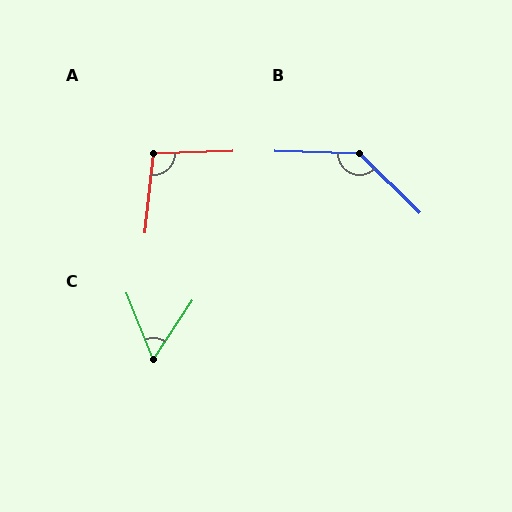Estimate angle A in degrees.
Approximately 97 degrees.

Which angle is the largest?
B, at approximately 138 degrees.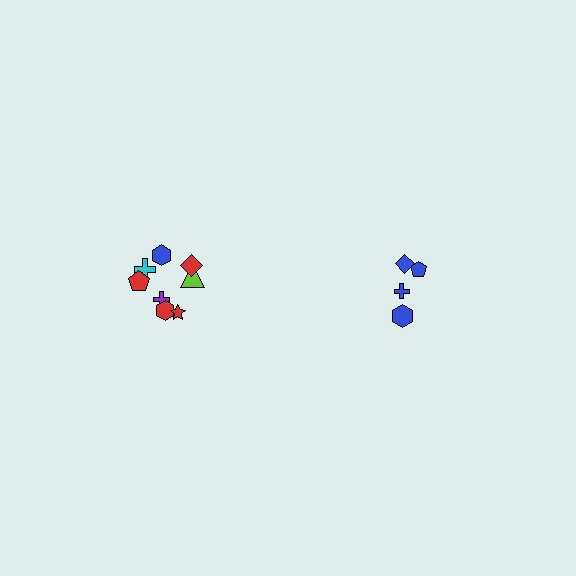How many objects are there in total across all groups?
There are 12 objects.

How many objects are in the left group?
There are 8 objects.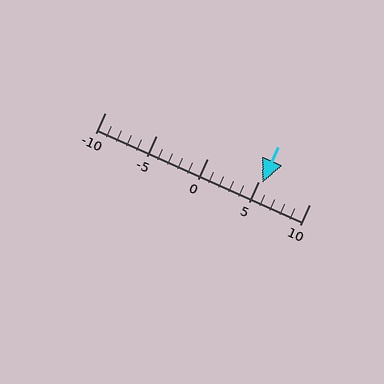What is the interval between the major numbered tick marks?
The major tick marks are spaced 5 units apart.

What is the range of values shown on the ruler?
The ruler shows values from -10 to 10.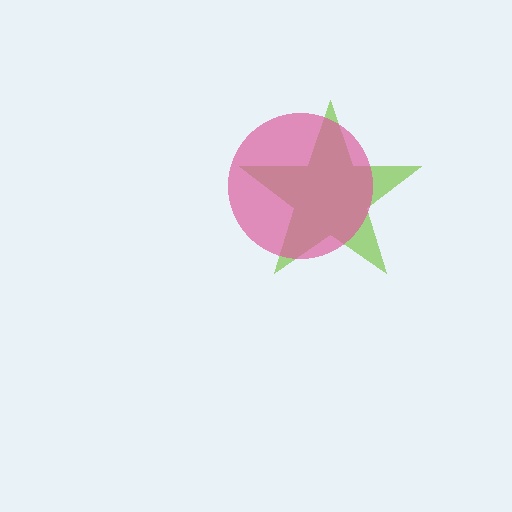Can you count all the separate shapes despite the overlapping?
Yes, there are 2 separate shapes.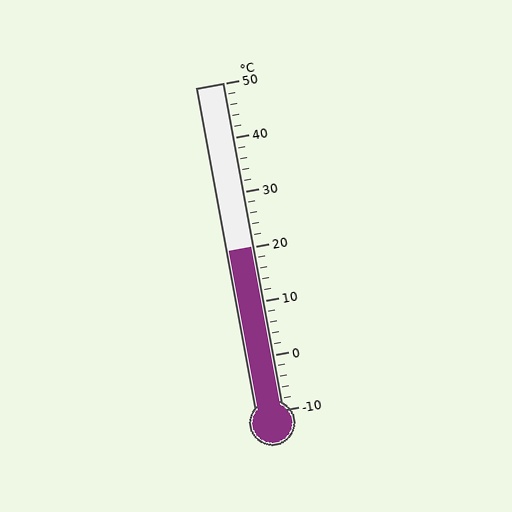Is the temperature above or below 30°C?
The temperature is below 30°C.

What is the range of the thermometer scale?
The thermometer scale ranges from -10°C to 50°C.